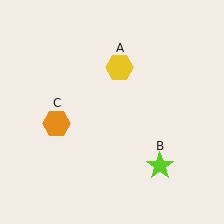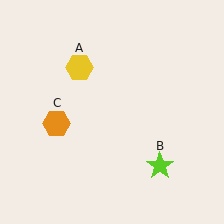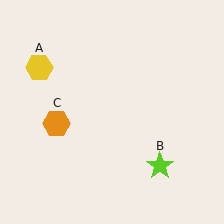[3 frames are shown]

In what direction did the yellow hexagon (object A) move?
The yellow hexagon (object A) moved left.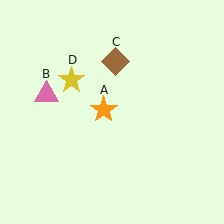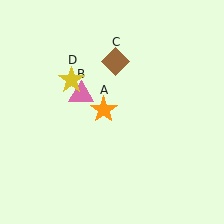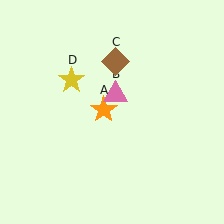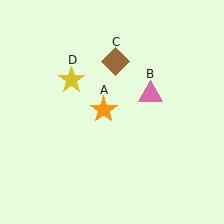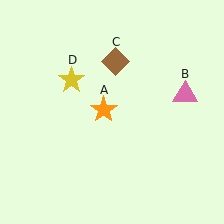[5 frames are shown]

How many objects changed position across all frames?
1 object changed position: pink triangle (object B).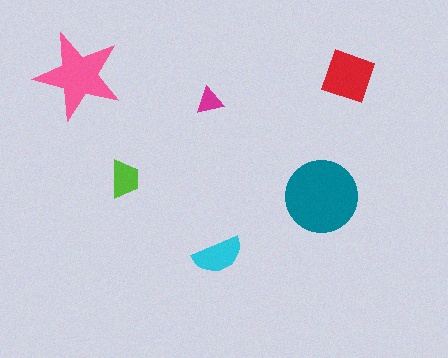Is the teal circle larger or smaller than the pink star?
Larger.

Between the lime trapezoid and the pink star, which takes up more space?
The pink star.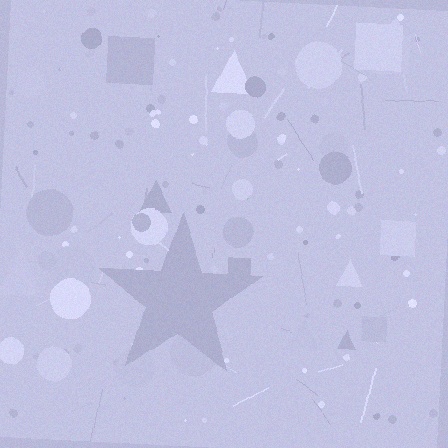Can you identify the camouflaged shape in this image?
The camouflaged shape is a star.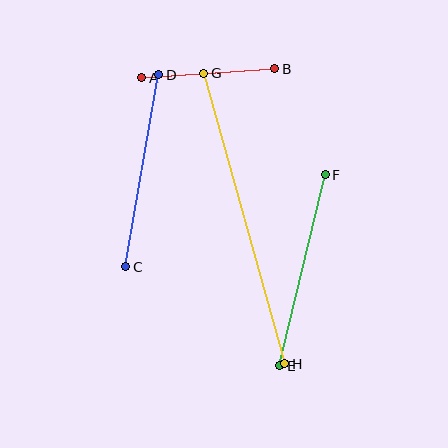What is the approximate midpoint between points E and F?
The midpoint is at approximately (302, 270) pixels.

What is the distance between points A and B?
The distance is approximately 133 pixels.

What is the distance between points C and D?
The distance is approximately 195 pixels.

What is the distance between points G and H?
The distance is approximately 301 pixels.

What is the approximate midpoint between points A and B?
The midpoint is at approximately (208, 73) pixels.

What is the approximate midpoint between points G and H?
The midpoint is at approximately (244, 218) pixels.